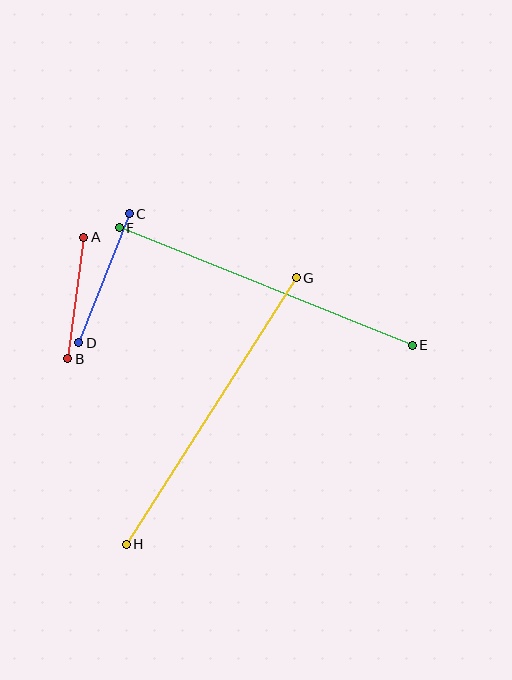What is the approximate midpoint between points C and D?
The midpoint is at approximately (104, 278) pixels.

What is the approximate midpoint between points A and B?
The midpoint is at approximately (76, 298) pixels.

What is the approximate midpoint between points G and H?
The midpoint is at approximately (211, 411) pixels.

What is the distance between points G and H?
The distance is approximately 316 pixels.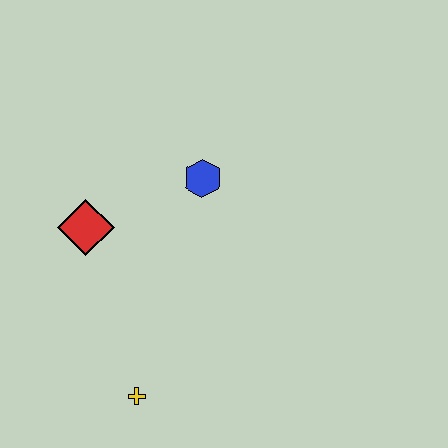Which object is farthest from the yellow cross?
The blue hexagon is farthest from the yellow cross.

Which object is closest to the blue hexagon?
The red diamond is closest to the blue hexagon.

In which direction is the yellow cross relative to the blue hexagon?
The yellow cross is below the blue hexagon.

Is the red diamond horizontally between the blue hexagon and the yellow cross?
No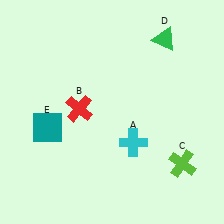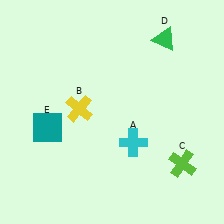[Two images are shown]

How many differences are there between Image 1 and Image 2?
There is 1 difference between the two images.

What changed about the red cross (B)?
In Image 1, B is red. In Image 2, it changed to yellow.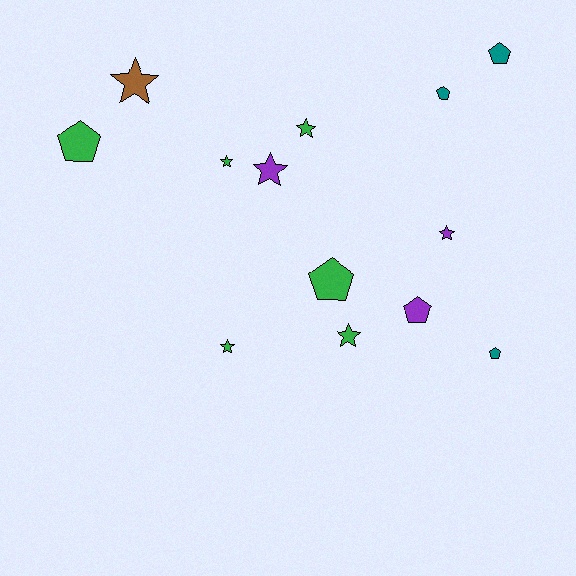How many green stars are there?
There are 4 green stars.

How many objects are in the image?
There are 13 objects.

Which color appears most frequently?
Green, with 6 objects.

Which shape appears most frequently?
Star, with 7 objects.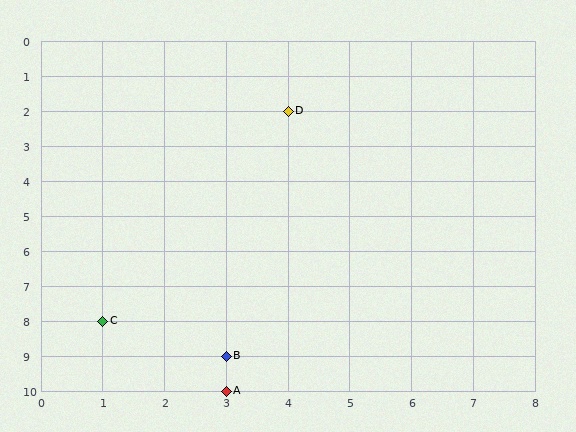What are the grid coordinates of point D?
Point D is at grid coordinates (4, 2).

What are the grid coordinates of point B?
Point B is at grid coordinates (3, 9).